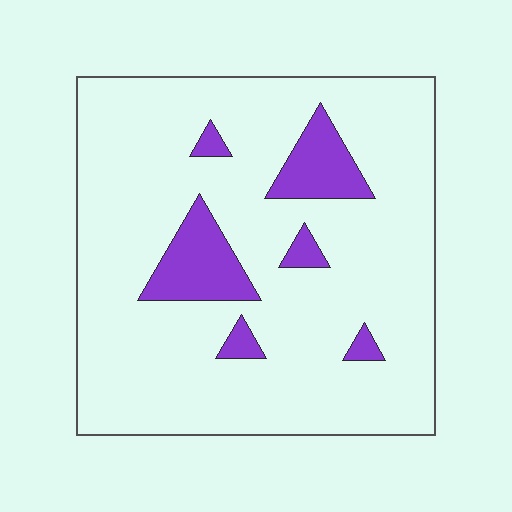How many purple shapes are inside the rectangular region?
6.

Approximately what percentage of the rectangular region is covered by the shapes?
Approximately 15%.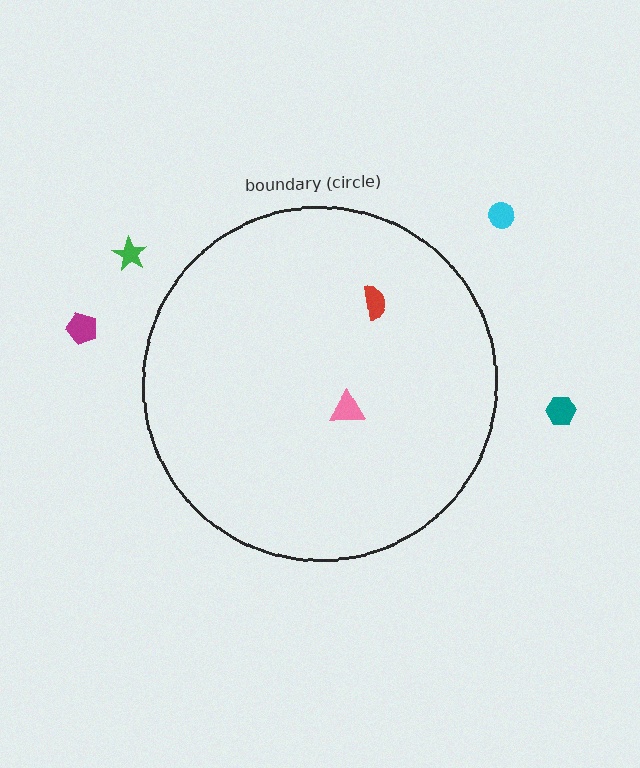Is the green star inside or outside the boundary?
Outside.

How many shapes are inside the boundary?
2 inside, 4 outside.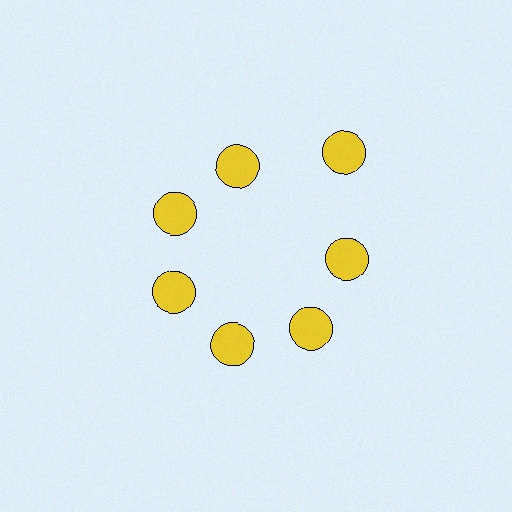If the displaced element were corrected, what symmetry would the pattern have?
It would have 7-fold rotational symmetry — the pattern would map onto itself every 51 degrees.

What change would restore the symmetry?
The symmetry would be restored by moving it inward, back onto the ring so that all 7 circles sit at equal angles and equal distance from the center.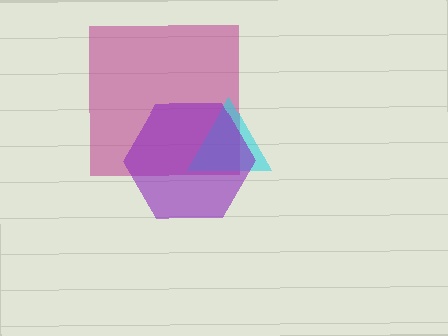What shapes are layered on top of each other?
The layered shapes are: a magenta square, a cyan triangle, a purple hexagon.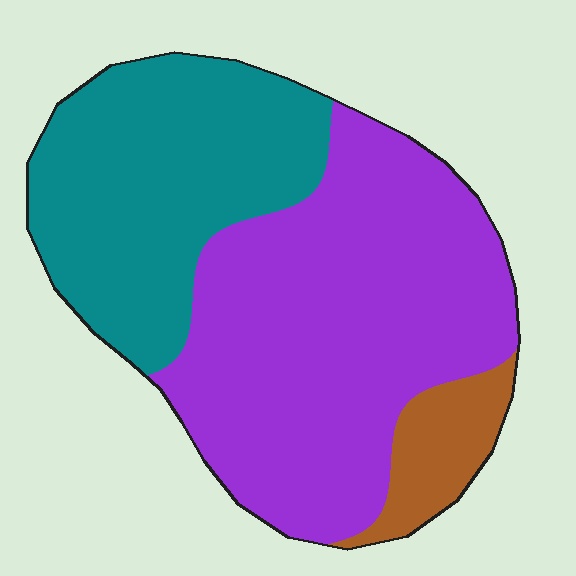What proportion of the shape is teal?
Teal covers 36% of the shape.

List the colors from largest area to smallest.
From largest to smallest: purple, teal, brown.